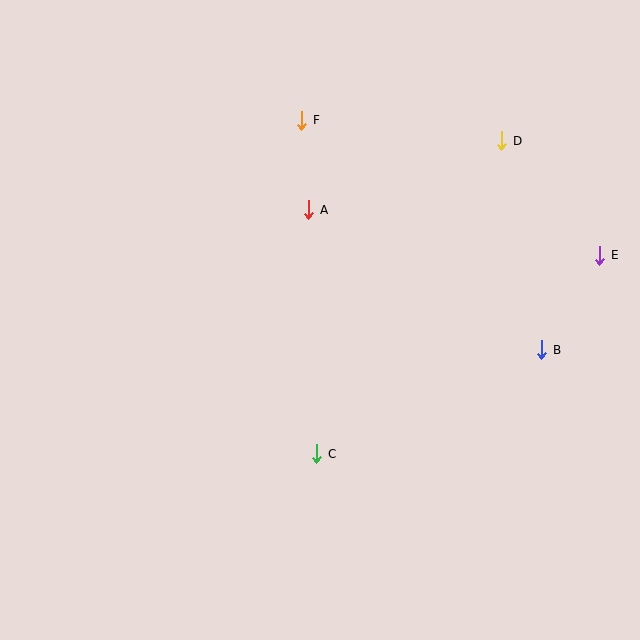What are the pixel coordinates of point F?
Point F is at (302, 120).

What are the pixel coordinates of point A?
Point A is at (309, 210).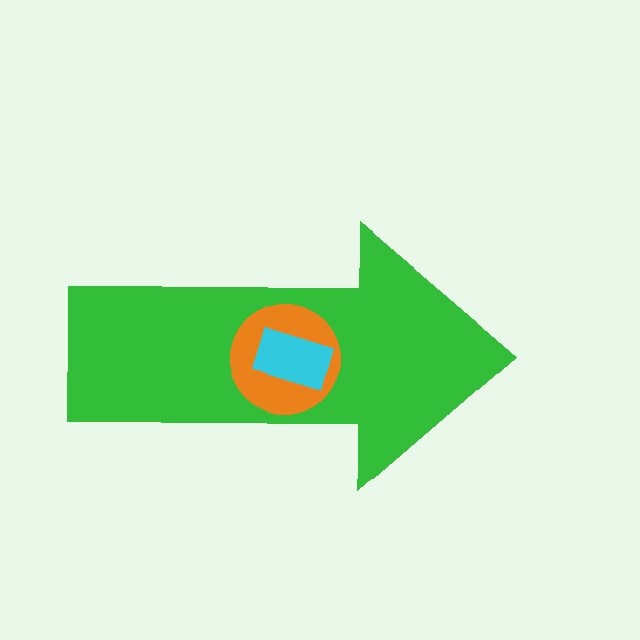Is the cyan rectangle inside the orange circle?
Yes.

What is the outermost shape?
The green arrow.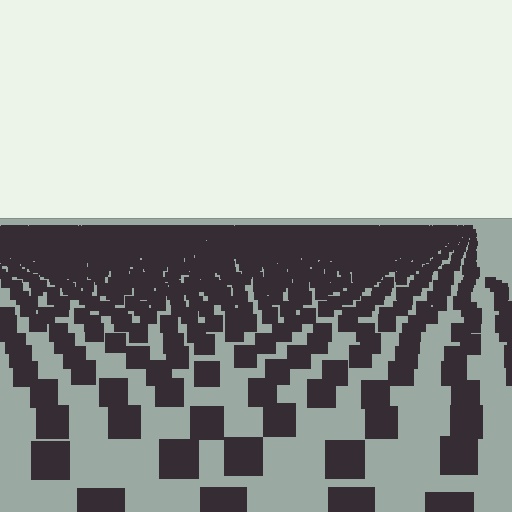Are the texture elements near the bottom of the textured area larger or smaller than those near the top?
Larger. Near the bottom, elements are closer to the viewer and appear at a bigger on-screen size.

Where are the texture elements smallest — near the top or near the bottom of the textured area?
Near the top.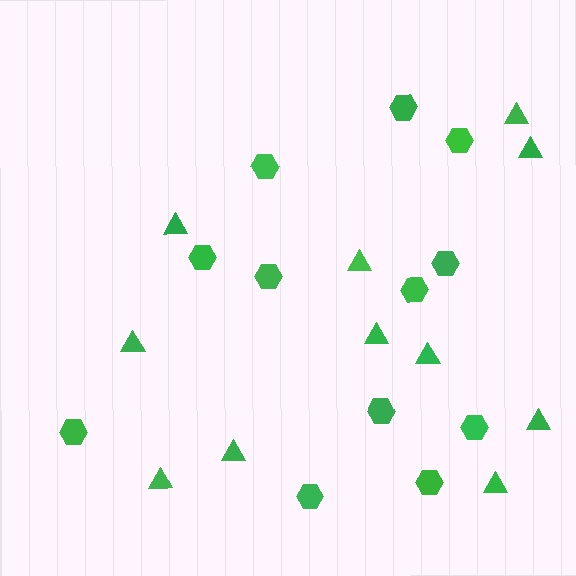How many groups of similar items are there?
There are 2 groups: one group of triangles (11) and one group of hexagons (12).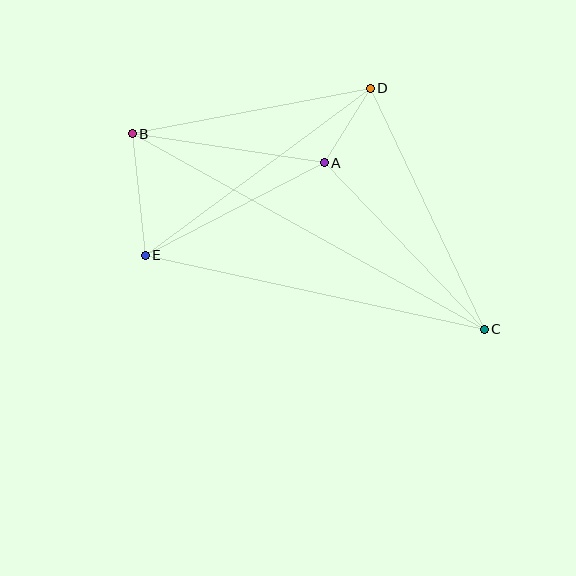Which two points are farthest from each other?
Points B and C are farthest from each other.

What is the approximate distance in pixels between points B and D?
The distance between B and D is approximately 242 pixels.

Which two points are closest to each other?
Points A and D are closest to each other.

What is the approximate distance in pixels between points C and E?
The distance between C and E is approximately 347 pixels.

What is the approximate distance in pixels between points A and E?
The distance between A and E is approximately 202 pixels.